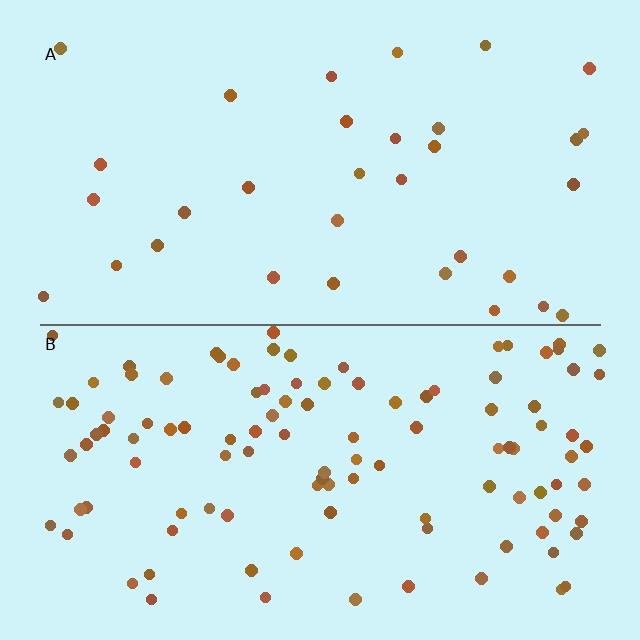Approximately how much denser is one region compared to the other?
Approximately 3.3× — region B over region A.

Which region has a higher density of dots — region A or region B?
B (the bottom).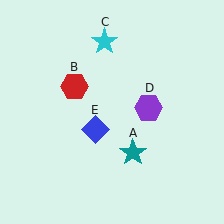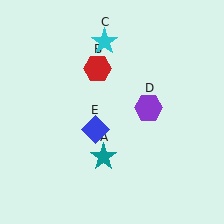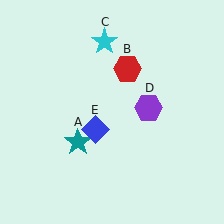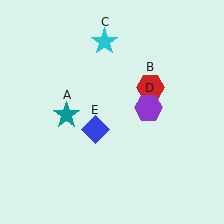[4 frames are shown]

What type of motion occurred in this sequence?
The teal star (object A), red hexagon (object B) rotated clockwise around the center of the scene.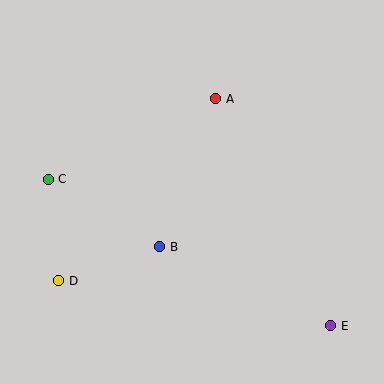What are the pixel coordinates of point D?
Point D is at (59, 281).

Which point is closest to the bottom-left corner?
Point D is closest to the bottom-left corner.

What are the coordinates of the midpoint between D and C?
The midpoint between D and C is at (53, 230).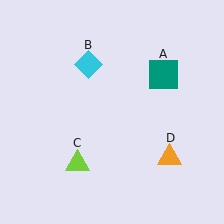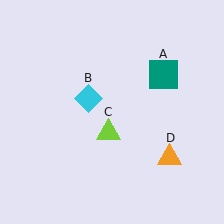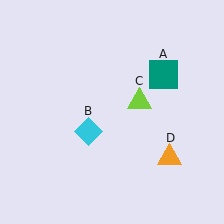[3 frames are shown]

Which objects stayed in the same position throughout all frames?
Teal square (object A) and orange triangle (object D) remained stationary.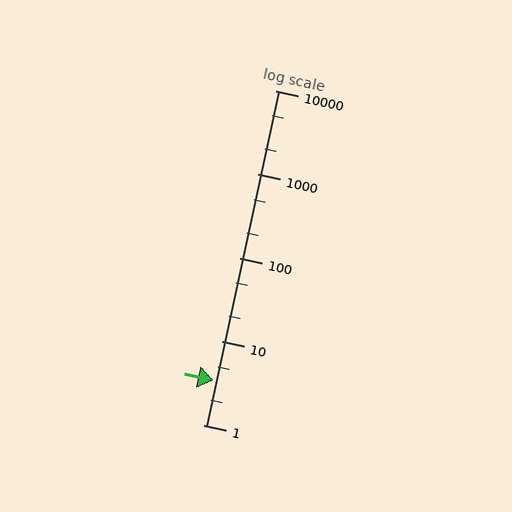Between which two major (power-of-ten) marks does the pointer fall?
The pointer is between 1 and 10.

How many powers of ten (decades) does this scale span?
The scale spans 4 decades, from 1 to 10000.